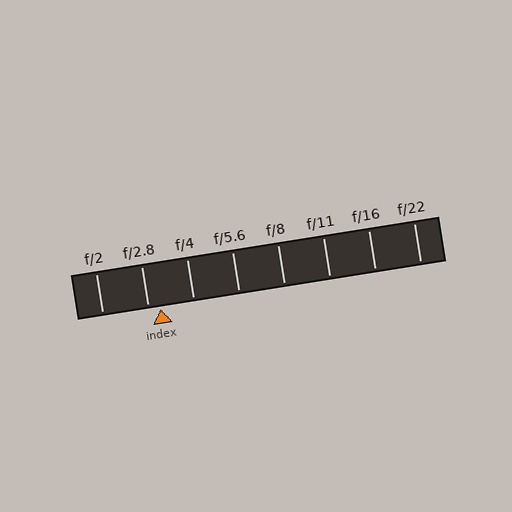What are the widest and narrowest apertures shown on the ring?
The widest aperture shown is f/2 and the narrowest is f/22.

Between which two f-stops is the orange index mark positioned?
The index mark is between f/2.8 and f/4.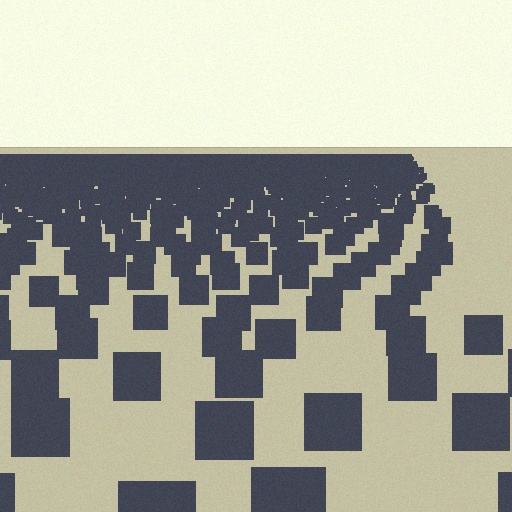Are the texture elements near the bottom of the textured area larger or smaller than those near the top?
Larger. Near the bottom, elements are closer to the viewer and appear at a bigger on-screen size.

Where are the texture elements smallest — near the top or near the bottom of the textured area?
Near the top.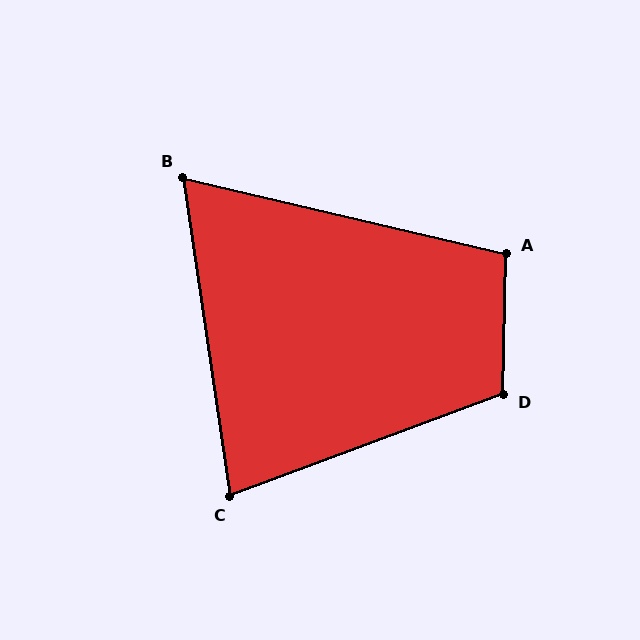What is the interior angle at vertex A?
Approximately 102 degrees (obtuse).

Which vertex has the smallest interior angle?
B, at approximately 68 degrees.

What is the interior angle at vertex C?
Approximately 78 degrees (acute).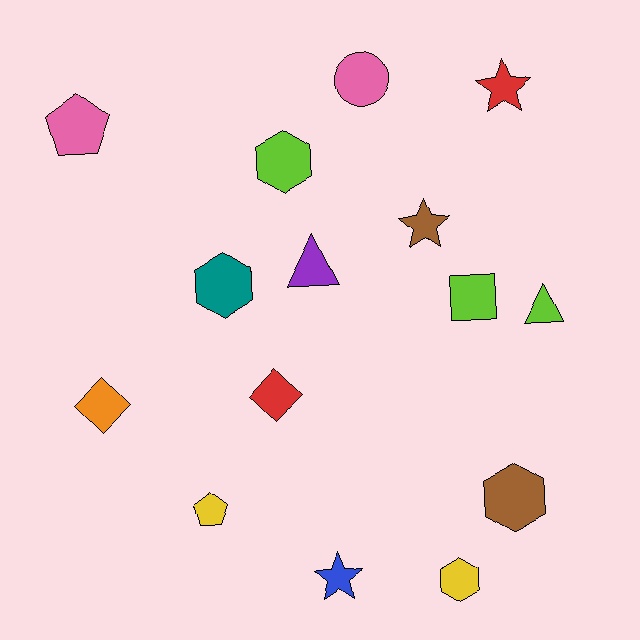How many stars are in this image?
There are 3 stars.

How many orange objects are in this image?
There is 1 orange object.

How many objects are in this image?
There are 15 objects.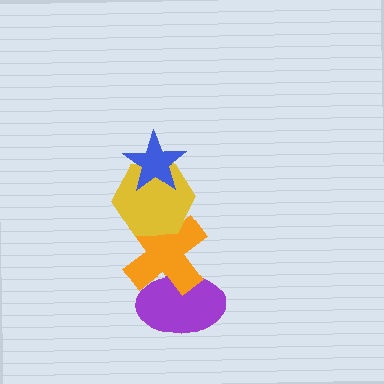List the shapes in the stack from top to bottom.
From top to bottom: the blue star, the yellow hexagon, the orange cross, the purple ellipse.